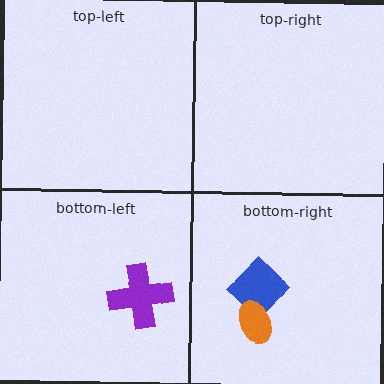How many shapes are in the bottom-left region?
1.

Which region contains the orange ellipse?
The bottom-right region.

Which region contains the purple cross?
The bottom-left region.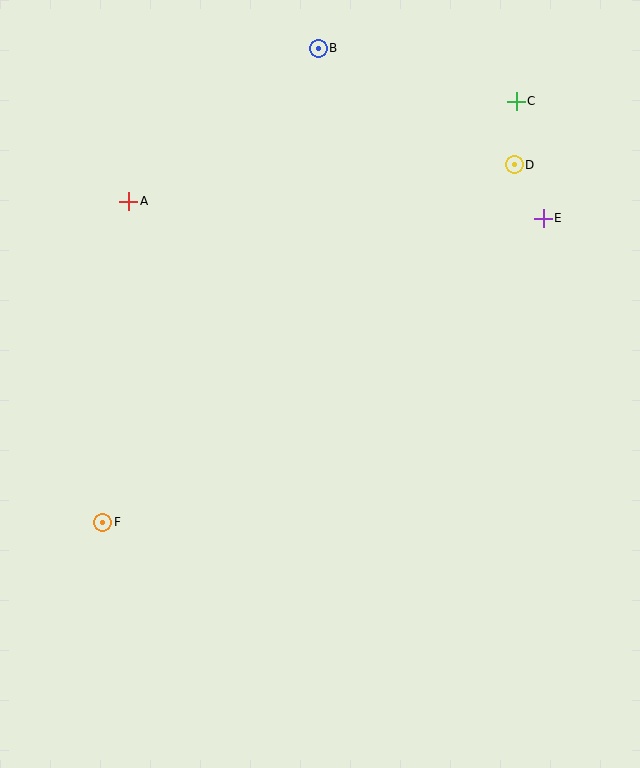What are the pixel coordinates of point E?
Point E is at (543, 218).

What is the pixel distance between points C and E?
The distance between C and E is 120 pixels.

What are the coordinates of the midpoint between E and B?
The midpoint between E and B is at (431, 133).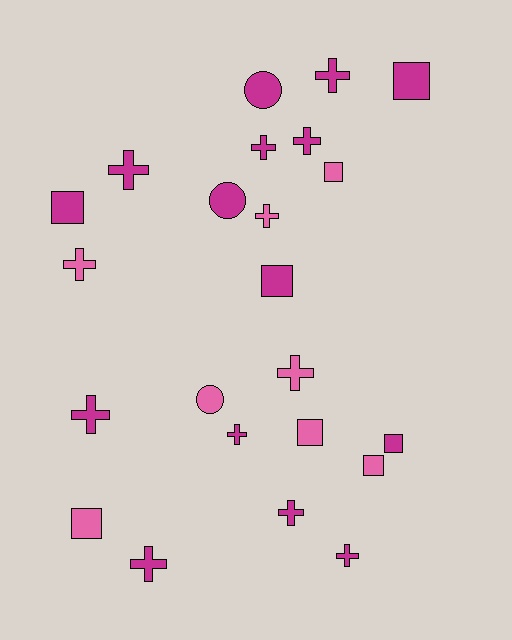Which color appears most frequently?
Magenta, with 15 objects.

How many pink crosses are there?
There are 3 pink crosses.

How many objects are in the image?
There are 23 objects.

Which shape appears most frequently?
Cross, with 12 objects.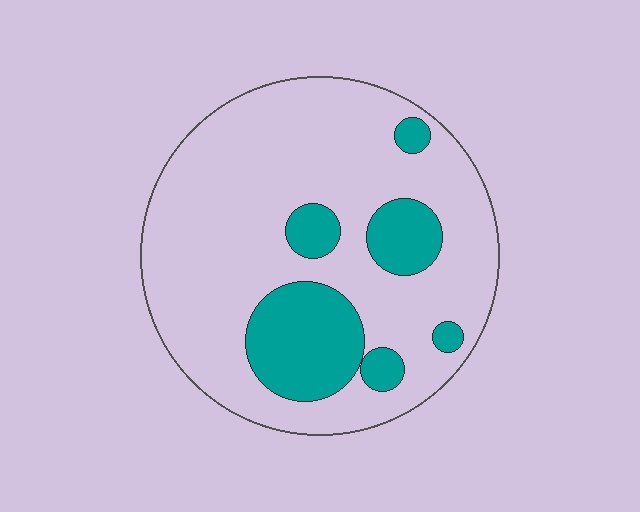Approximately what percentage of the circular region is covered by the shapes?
Approximately 20%.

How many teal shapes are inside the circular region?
6.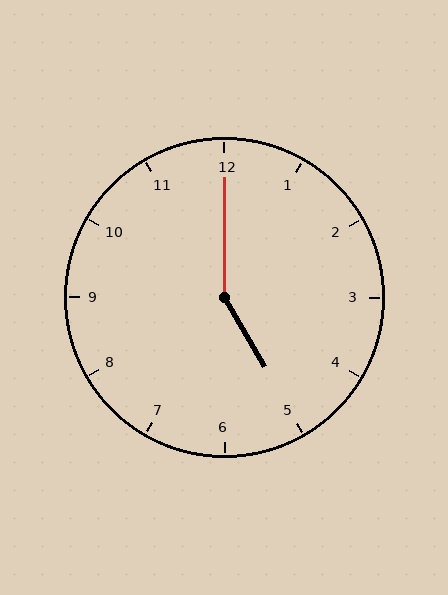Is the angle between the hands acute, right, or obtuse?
It is obtuse.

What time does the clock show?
5:00.